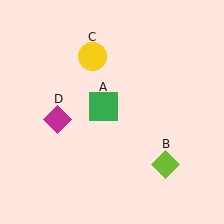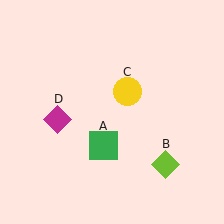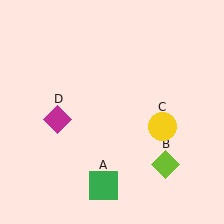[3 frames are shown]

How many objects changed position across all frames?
2 objects changed position: green square (object A), yellow circle (object C).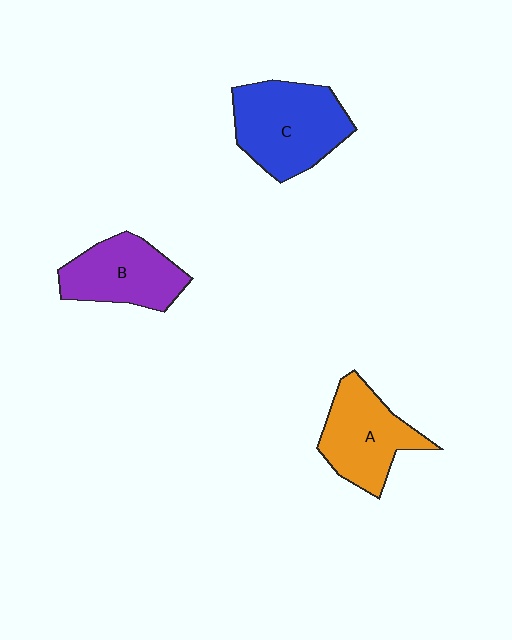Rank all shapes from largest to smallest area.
From largest to smallest: C (blue), A (orange), B (purple).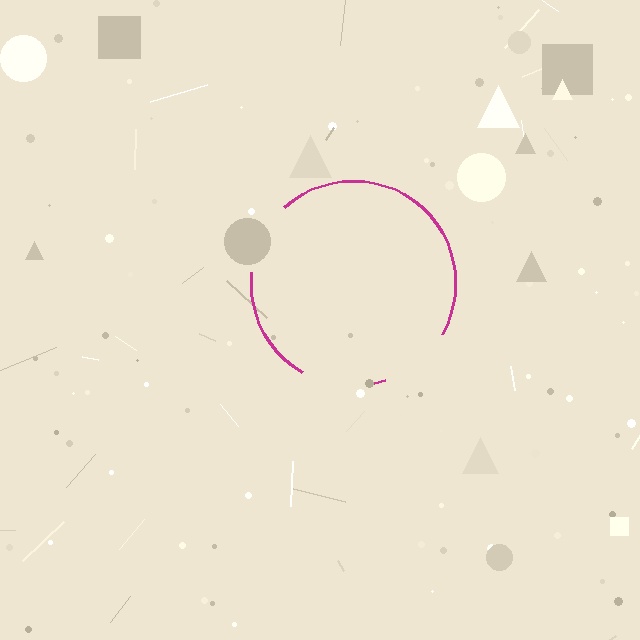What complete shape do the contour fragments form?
The contour fragments form a circle.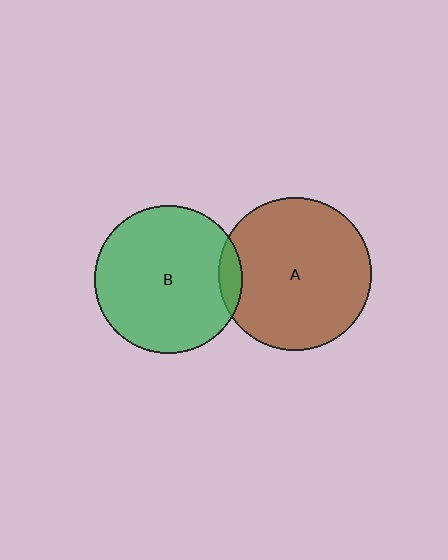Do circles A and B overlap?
Yes.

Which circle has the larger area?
Circle A (brown).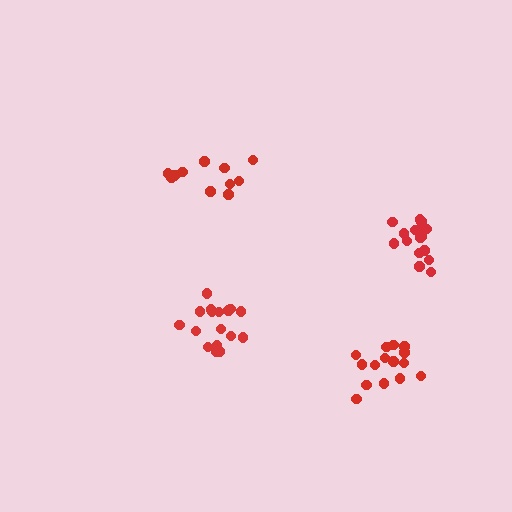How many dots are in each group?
Group 1: 17 dots, Group 2: 11 dots, Group 3: 17 dots, Group 4: 15 dots (60 total).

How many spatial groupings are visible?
There are 4 spatial groupings.